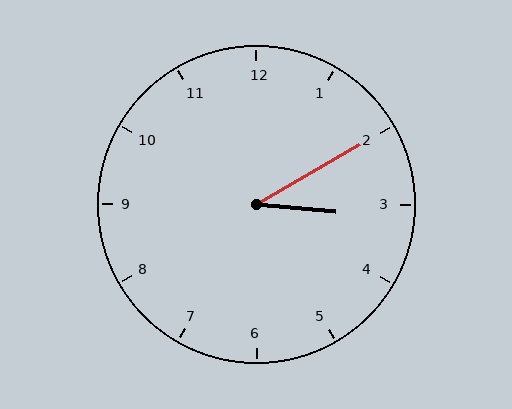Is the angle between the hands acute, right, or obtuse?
It is acute.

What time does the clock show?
3:10.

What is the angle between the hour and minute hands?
Approximately 35 degrees.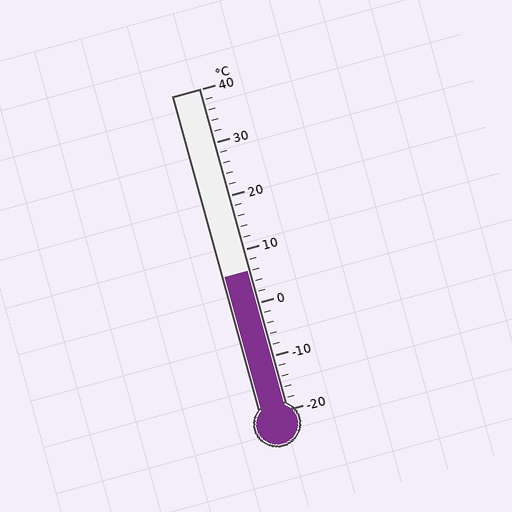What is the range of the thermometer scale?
The thermometer scale ranges from -20°C to 40°C.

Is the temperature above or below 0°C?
The temperature is above 0°C.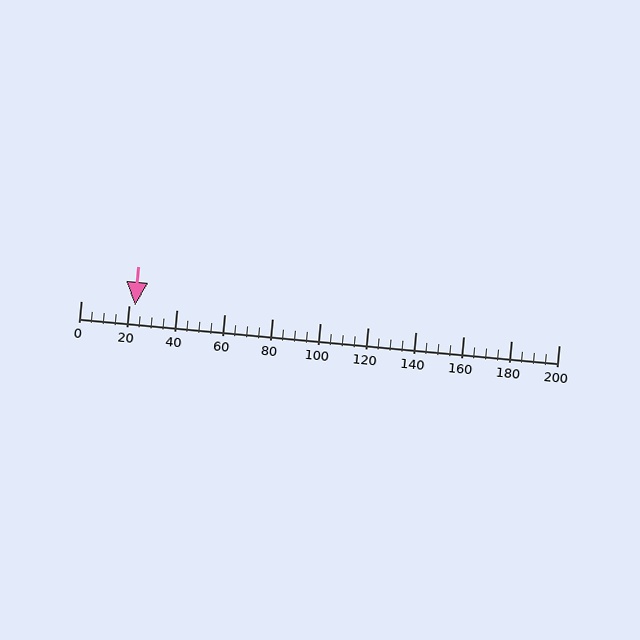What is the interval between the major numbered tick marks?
The major tick marks are spaced 20 units apart.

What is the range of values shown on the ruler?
The ruler shows values from 0 to 200.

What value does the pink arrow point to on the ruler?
The pink arrow points to approximately 23.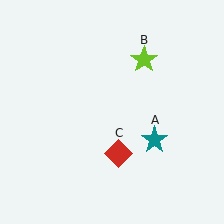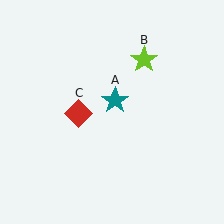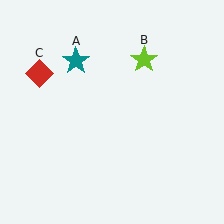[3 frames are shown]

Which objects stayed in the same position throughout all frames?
Lime star (object B) remained stationary.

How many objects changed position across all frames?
2 objects changed position: teal star (object A), red diamond (object C).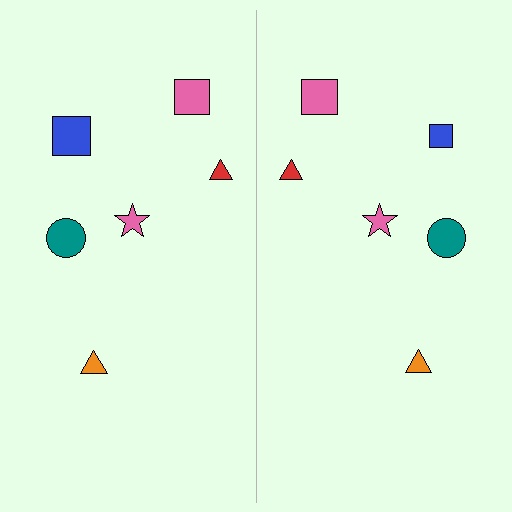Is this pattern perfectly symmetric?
No, the pattern is not perfectly symmetric. The blue square on the right side has a different size than its mirror counterpart.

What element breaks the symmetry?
The blue square on the right side has a different size than its mirror counterpart.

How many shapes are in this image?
There are 12 shapes in this image.